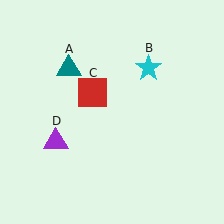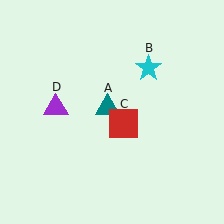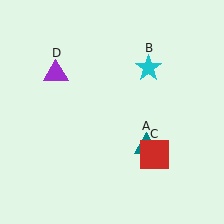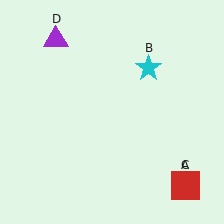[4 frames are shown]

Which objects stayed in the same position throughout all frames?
Cyan star (object B) remained stationary.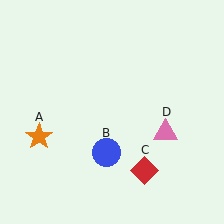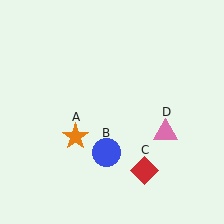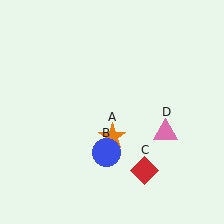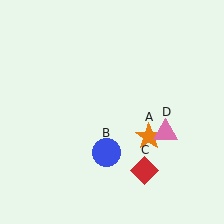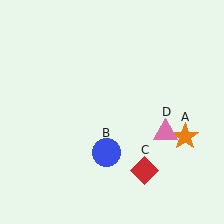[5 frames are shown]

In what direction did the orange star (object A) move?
The orange star (object A) moved right.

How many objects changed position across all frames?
1 object changed position: orange star (object A).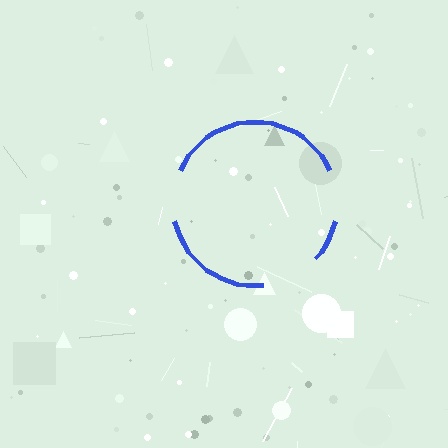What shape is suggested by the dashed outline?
The dashed outline suggests a circle.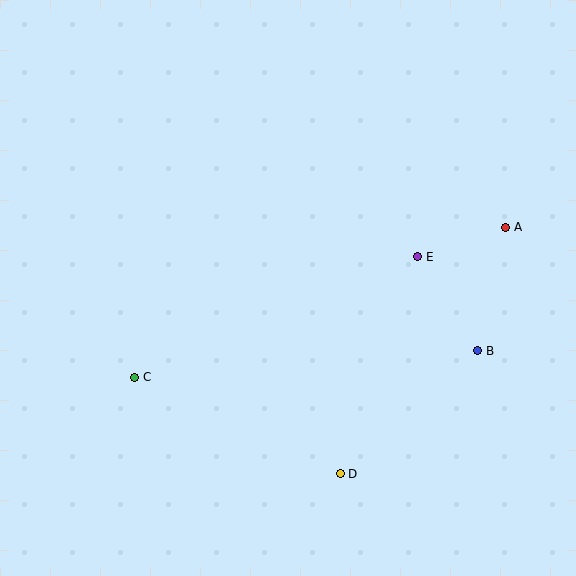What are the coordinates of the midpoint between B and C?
The midpoint between B and C is at (306, 364).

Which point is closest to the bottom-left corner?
Point C is closest to the bottom-left corner.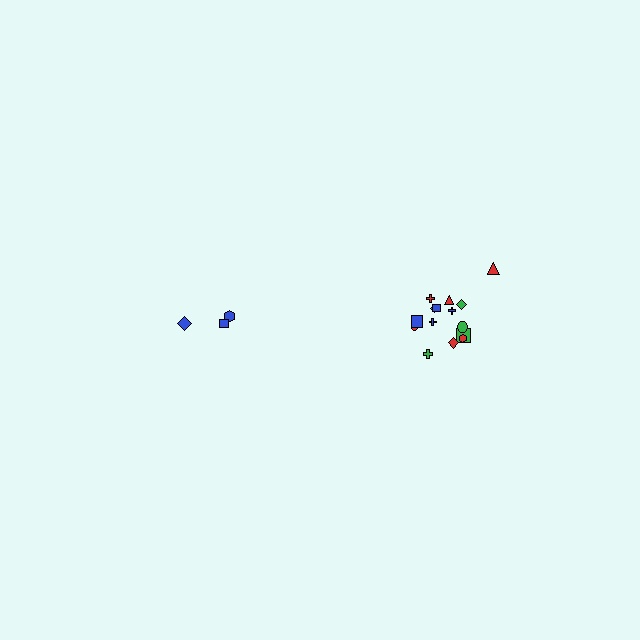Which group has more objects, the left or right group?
The right group.